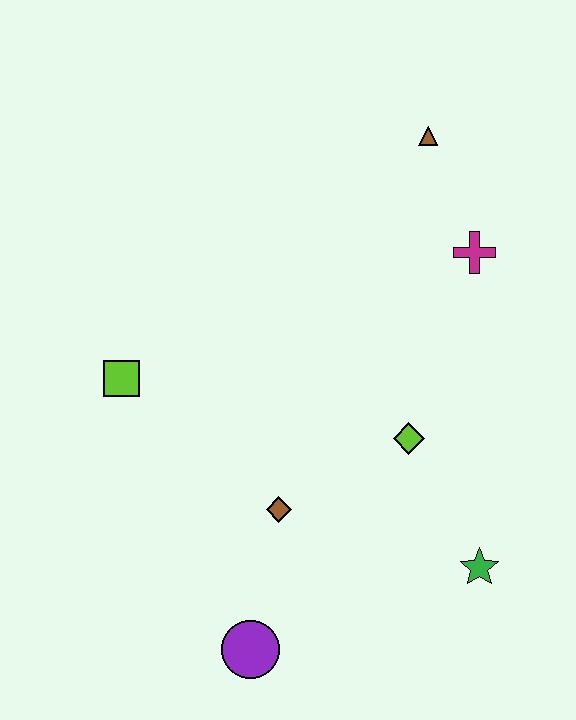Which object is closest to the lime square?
The brown diamond is closest to the lime square.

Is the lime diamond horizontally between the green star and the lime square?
Yes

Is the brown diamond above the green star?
Yes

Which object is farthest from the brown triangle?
The purple circle is farthest from the brown triangle.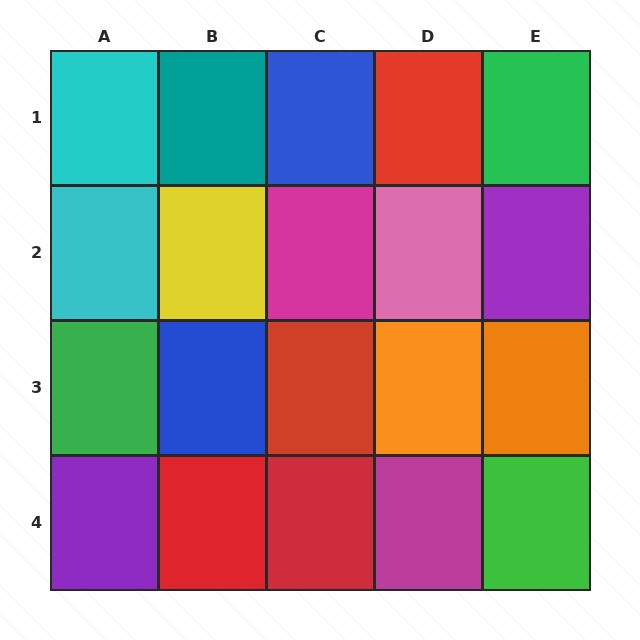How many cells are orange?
2 cells are orange.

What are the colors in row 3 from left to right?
Green, blue, red, orange, orange.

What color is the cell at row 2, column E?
Purple.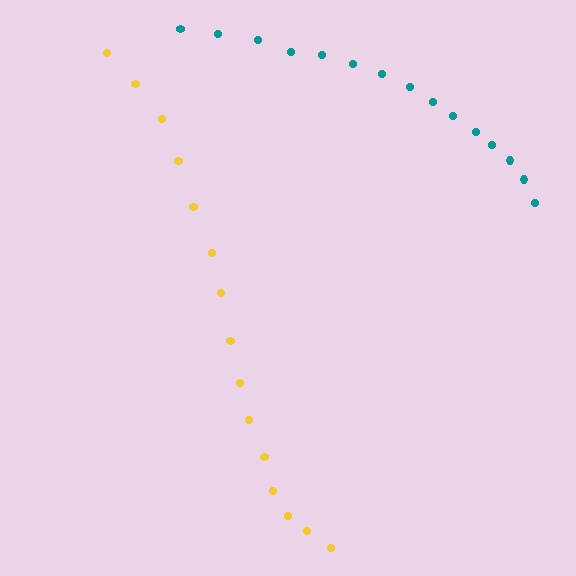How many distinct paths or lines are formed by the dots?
There are 2 distinct paths.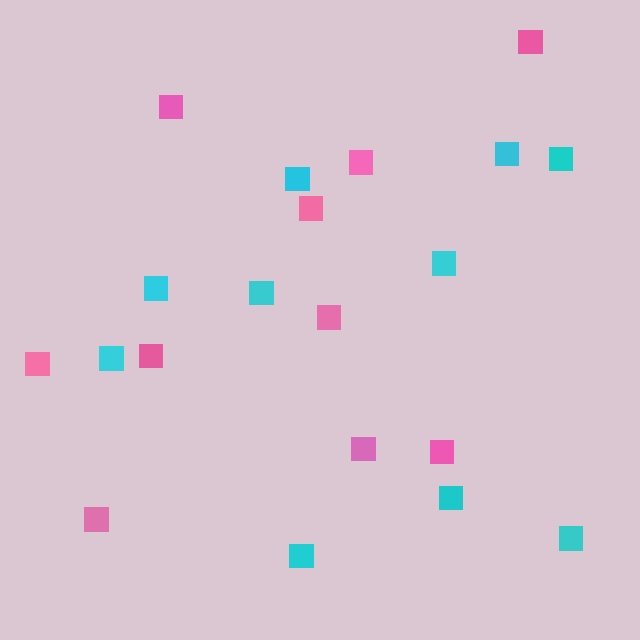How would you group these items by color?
There are 2 groups: one group of pink squares (10) and one group of cyan squares (10).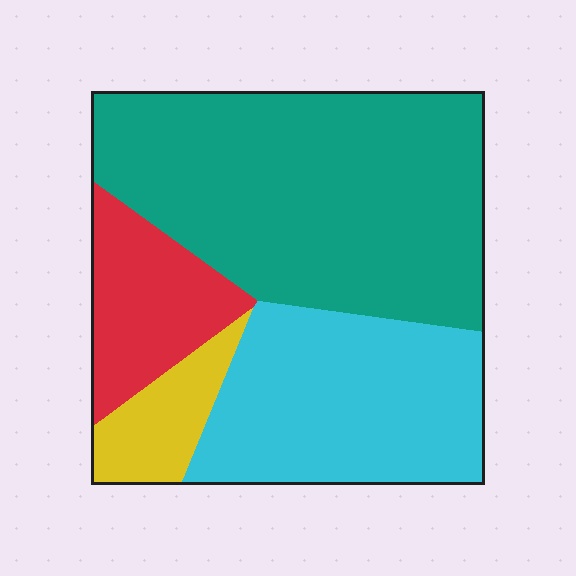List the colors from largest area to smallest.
From largest to smallest: teal, cyan, red, yellow.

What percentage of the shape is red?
Red covers 13% of the shape.